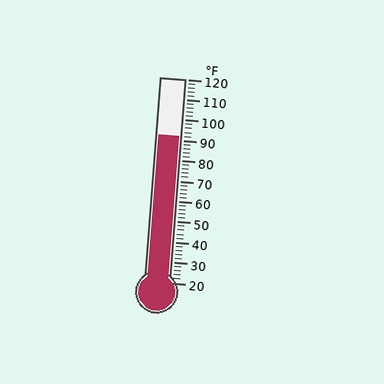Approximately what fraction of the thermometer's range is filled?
The thermometer is filled to approximately 70% of its range.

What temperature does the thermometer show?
The thermometer shows approximately 92°F.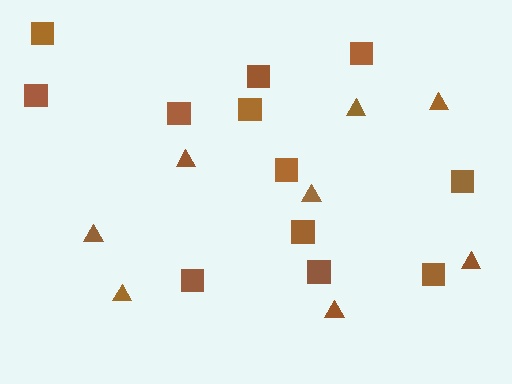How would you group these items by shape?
There are 2 groups: one group of squares (12) and one group of triangles (8).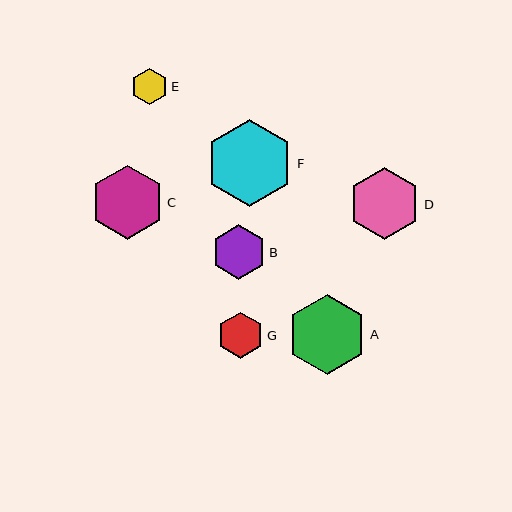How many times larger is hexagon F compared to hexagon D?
Hexagon F is approximately 1.2 times the size of hexagon D.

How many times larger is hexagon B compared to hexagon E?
Hexagon B is approximately 1.5 times the size of hexagon E.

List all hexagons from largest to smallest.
From largest to smallest: F, A, C, D, B, G, E.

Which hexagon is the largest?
Hexagon F is the largest with a size of approximately 88 pixels.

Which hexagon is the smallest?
Hexagon E is the smallest with a size of approximately 36 pixels.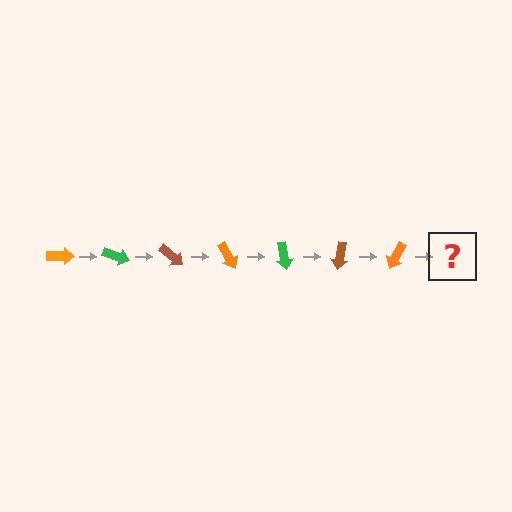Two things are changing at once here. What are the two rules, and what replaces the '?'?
The two rules are that it rotates 20 degrees each step and the color cycles through orange, green, and brown. The '?' should be a green arrow, rotated 140 degrees from the start.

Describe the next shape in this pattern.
It should be a green arrow, rotated 140 degrees from the start.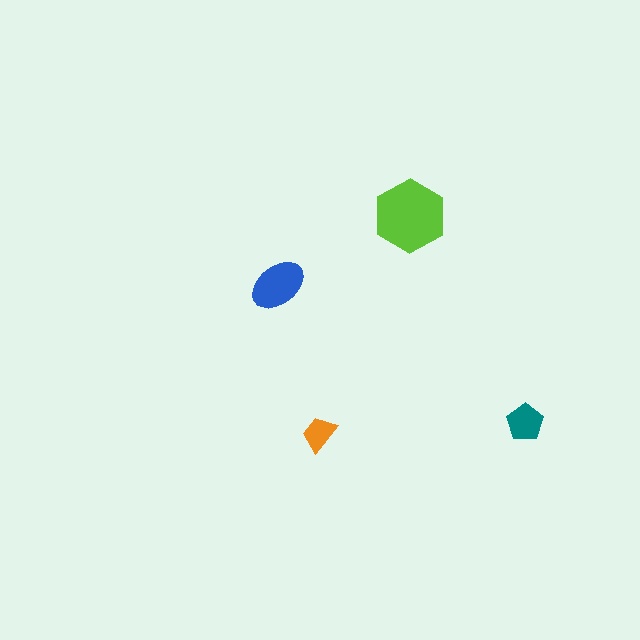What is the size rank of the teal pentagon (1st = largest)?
3rd.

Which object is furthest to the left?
The blue ellipse is leftmost.